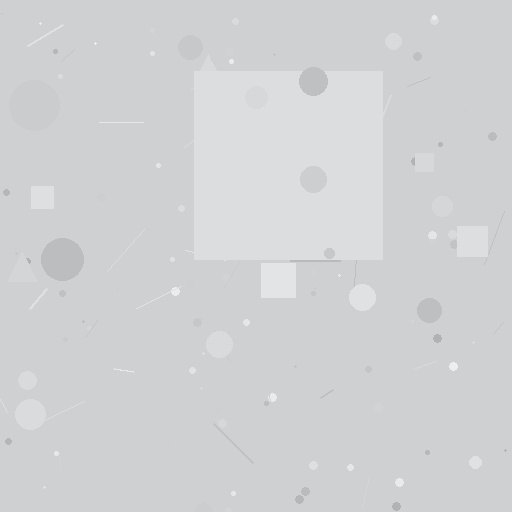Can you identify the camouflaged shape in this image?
The camouflaged shape is a square.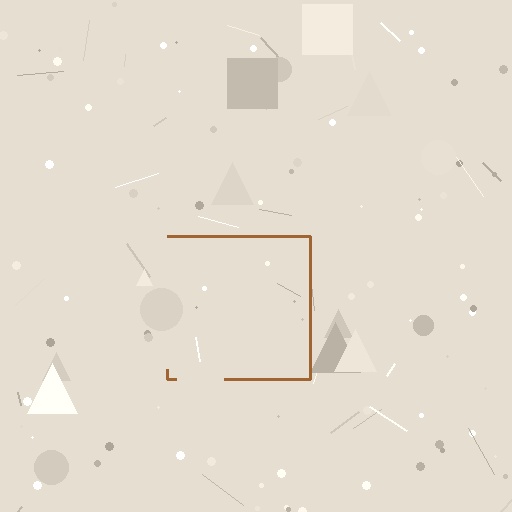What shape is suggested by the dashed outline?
The dashed outline suggests a square.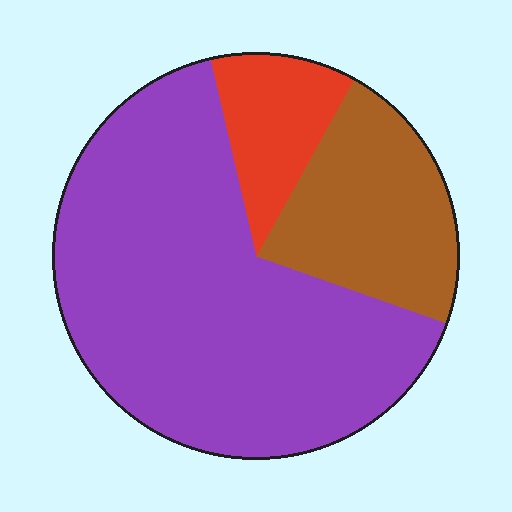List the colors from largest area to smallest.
From largest to smallest: purple, brown, red.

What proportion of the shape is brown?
Brown covers roughly 20% of the shape.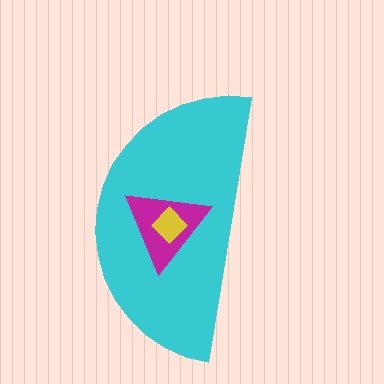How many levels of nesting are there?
3.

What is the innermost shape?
The yellow diamond.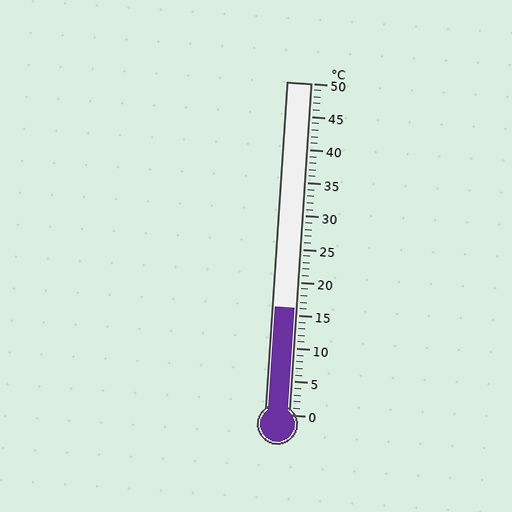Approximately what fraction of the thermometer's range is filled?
The thermometer is filled to approximately 30% of its range.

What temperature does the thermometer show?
The thermometer shows approximately 16°C.